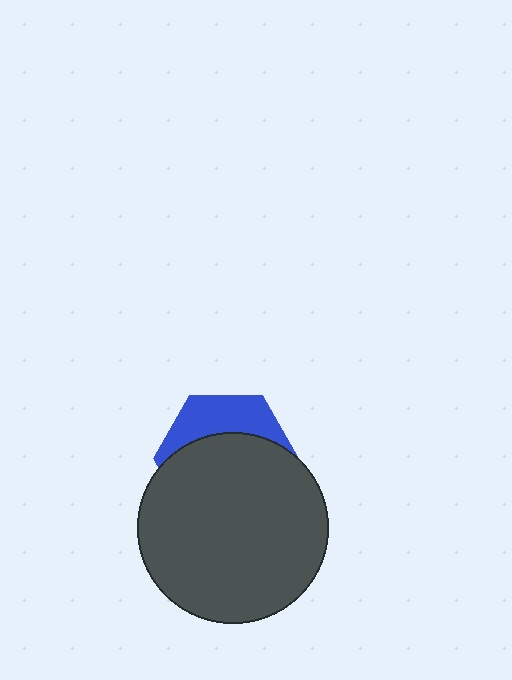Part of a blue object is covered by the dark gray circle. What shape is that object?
It is a hexagon.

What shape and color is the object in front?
The object in front is a dark gray circle.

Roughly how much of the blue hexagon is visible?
A small part of it is visible (roughly 33%).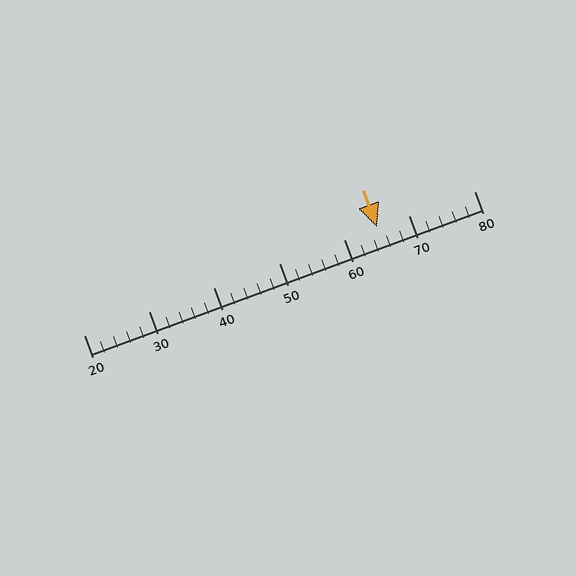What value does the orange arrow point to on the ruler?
The orange arrow points to approximately 65.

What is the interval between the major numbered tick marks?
The major tick marks are spaced 10 units apart.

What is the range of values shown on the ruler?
The ruler shows values from 20 to 80.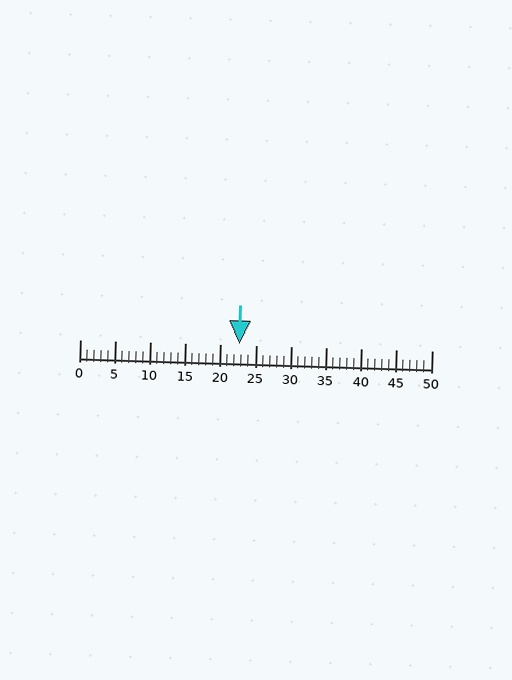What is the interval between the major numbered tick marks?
The major tick marks are spaced 5 units apart.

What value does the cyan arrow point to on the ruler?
The cyan arrow points to approximately 23.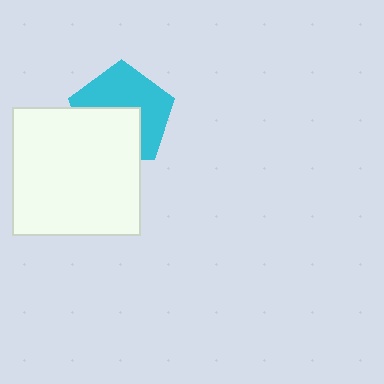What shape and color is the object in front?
The object in front is a white square.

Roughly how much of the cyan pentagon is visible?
About half of it is visible (roughly 57%).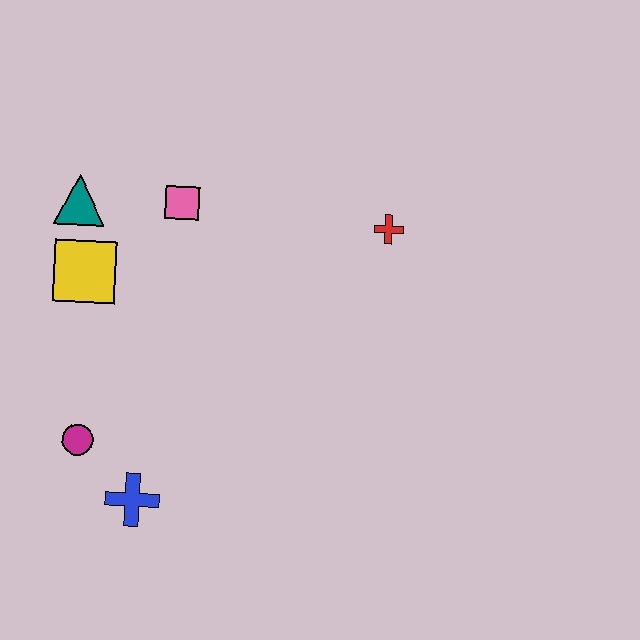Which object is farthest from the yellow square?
The red cross is farthest from the yellow square.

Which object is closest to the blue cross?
The magenta circle is closest to the blue cross.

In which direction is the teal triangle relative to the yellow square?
The teal triangle is above the yellow square.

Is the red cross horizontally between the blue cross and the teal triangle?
No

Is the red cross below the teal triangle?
Yes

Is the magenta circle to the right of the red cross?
No